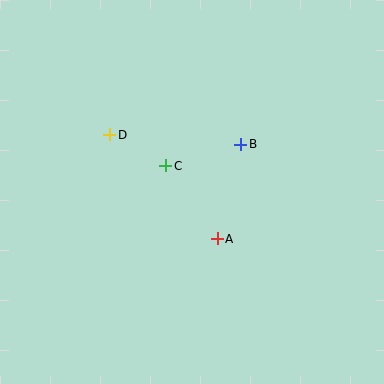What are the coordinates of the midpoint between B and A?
The midpoint between B and A is at (229, 192).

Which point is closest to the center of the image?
Point C at (166, 166) is closest to the center.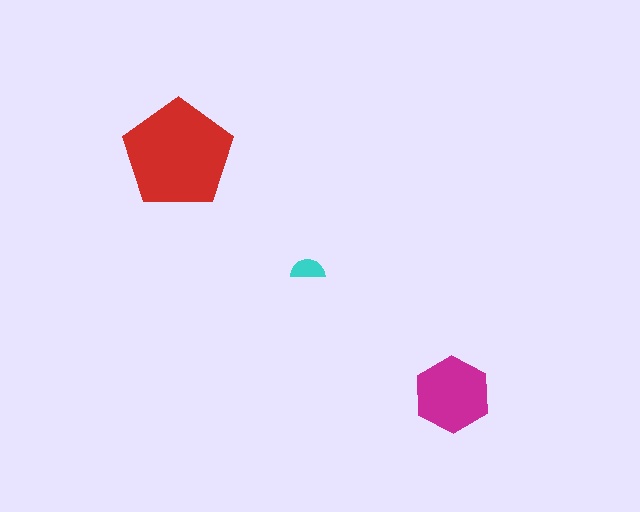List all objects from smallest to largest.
The cyan semicircle, the magenta hexagon, the red pentagon.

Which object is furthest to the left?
The red pentagon is leftmost.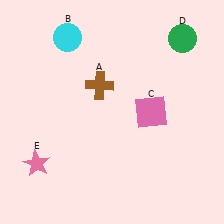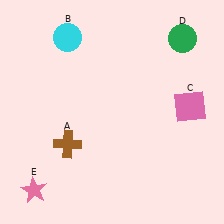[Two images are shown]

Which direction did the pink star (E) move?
The pink star (E) moved down.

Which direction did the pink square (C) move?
The pink square (C) moved right.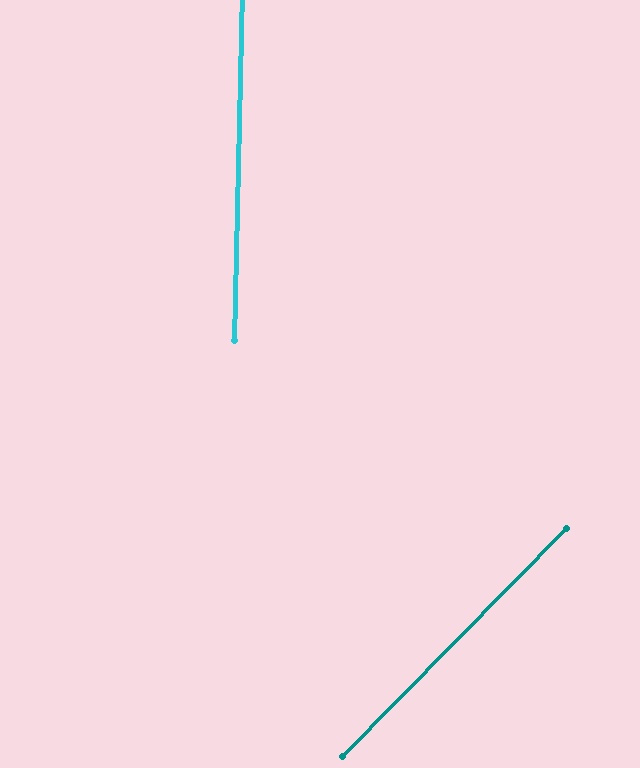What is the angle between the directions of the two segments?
Approximately 43 degrees.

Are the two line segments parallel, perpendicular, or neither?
Neither parallel nor perpendicular — they differ by about 43°.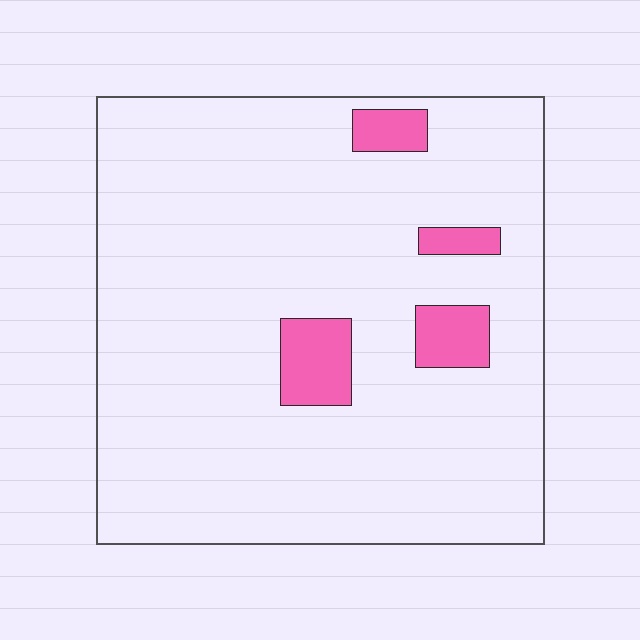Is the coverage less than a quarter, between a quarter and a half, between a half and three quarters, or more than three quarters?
Less than a quarter.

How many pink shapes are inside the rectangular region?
4.